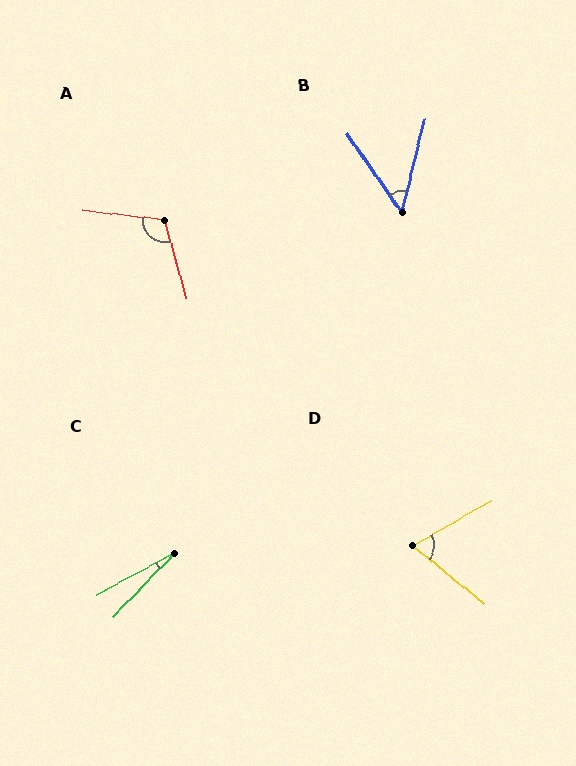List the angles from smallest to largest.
C (18°), B (48°), D (69°), A (112°).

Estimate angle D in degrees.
Approximately 69 degrees.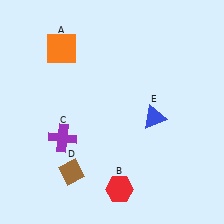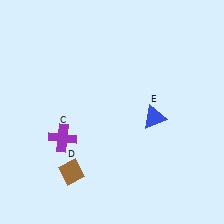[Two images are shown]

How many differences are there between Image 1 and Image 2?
There are 2 differences between the two images.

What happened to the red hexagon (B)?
The red hexagon (B) was removed in Image 2. It was in the bottom-right area of Image 1.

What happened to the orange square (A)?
The orange square (A) was removed in Image 2. It was in the top-left area of Image 1.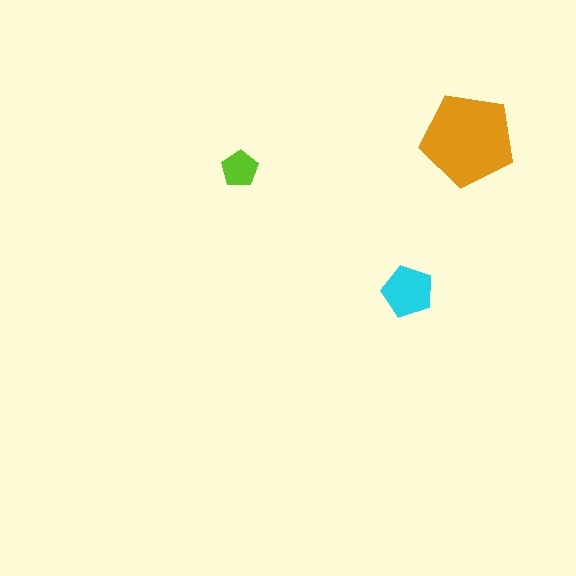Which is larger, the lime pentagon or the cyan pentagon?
The cyan one.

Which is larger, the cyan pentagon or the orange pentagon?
The orange one.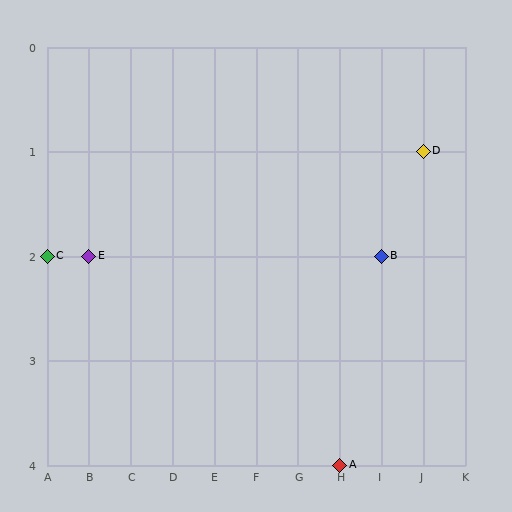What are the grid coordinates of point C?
Point C is at grid coordinates (A, 2).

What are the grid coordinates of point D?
Point D is at grid coordinates (J, 1).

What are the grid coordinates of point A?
Point A is at grid coordinates (H, 4).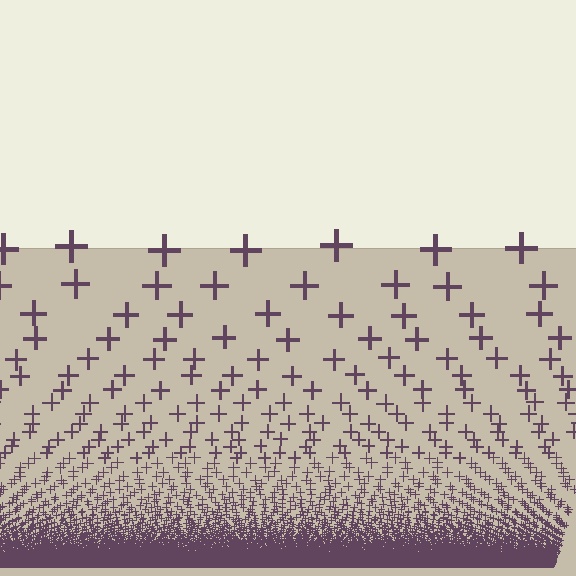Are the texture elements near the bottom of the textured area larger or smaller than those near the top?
Smaller. The gradient is inverted — elements near the bottom are smaller and denser.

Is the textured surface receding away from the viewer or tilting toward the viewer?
The surface appears to tilt toward the viewer. Texture elements get larger and sparser toward the top.